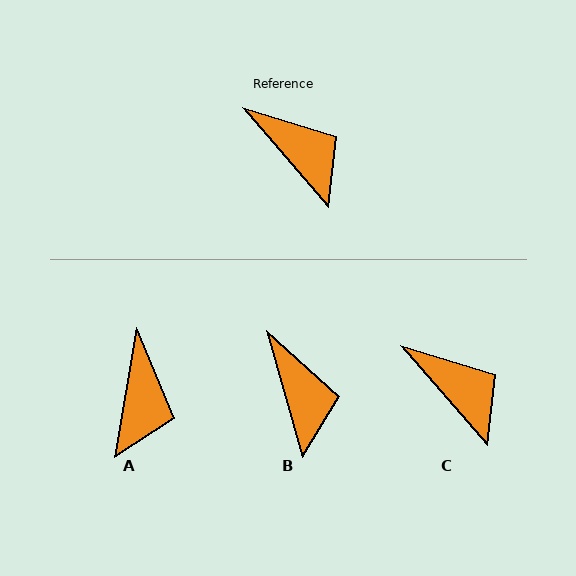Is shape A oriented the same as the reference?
No, it is off by about 51 degrees.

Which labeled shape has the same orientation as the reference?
C.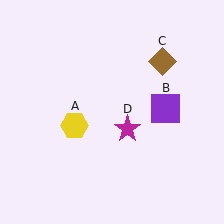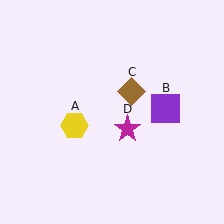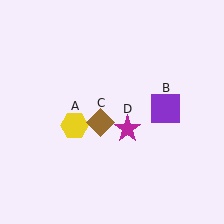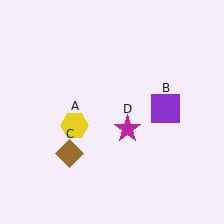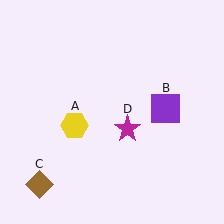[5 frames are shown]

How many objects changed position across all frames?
1 object changed position: brown diamond (object C).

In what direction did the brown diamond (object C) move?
The brown diamond (object C) moved down and to the left.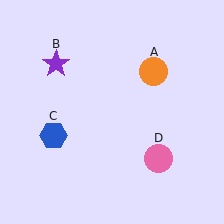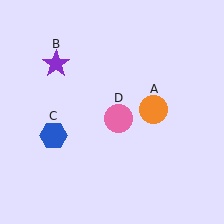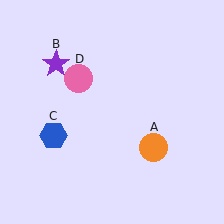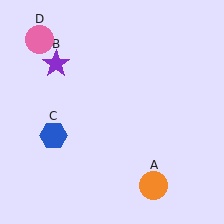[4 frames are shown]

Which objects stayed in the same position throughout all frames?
Purple star (object B) and blue hexagon (object C) remained stationary.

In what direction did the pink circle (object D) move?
The pink circle (object D) moved up and to the left.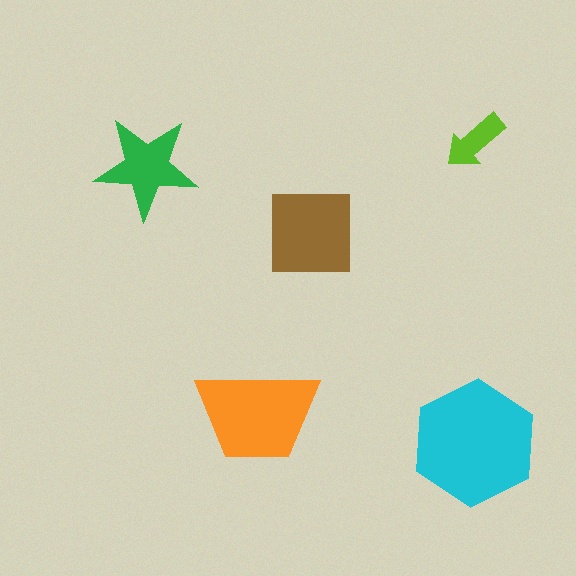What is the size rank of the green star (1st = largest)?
4th.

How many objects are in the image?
There are 5 objects in the image.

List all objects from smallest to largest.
The lime arrow, the green star, the brown square, the orange trapezoid, the cyan hexagon.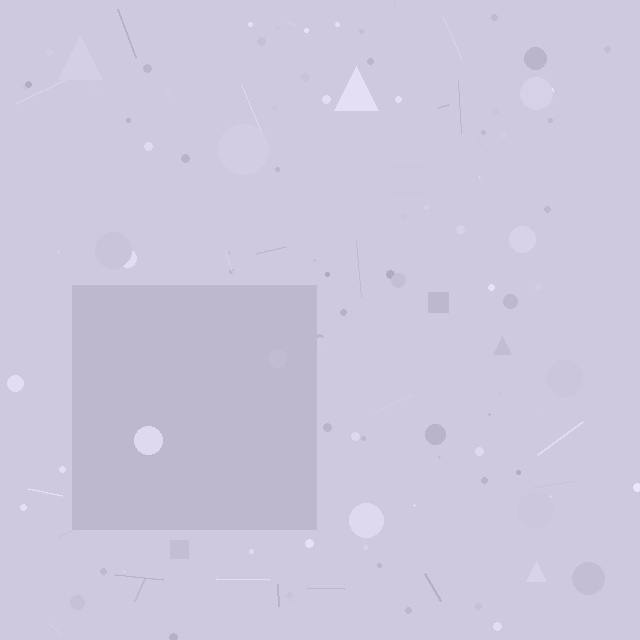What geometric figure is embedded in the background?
A square is embedded in the background.